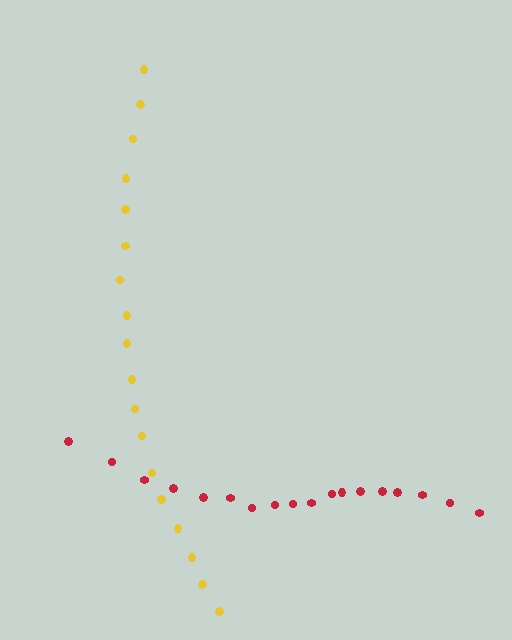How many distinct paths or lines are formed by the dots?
There are 2 distinct paths.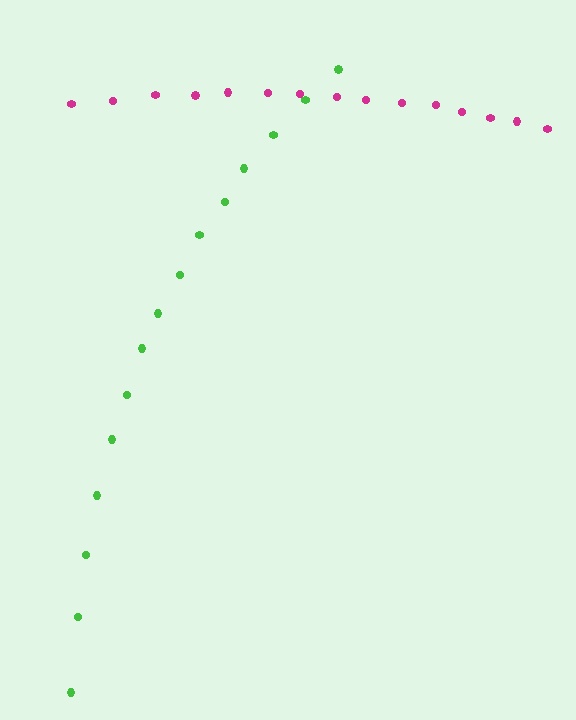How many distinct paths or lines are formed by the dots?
There are 2 distinct paths.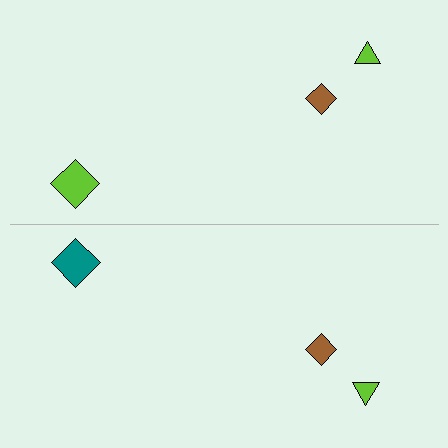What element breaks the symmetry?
The teal diamond on the bottom side breaks the symmetry — its mirror counterpart is lime.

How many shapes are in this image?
There are 6 shapes in this image.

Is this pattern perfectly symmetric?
No, the pattern is not perfectly symmetric. The teal diamond on the bottom side breaks the symmetry — its mirror counterpart is lime.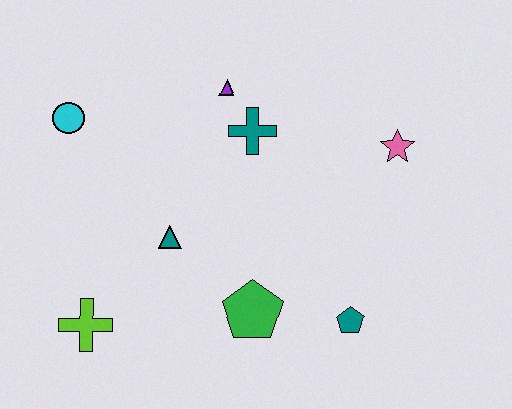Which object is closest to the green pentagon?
The teal pentagon is closest to the green pentagon.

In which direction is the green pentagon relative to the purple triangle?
The green pentagon is below the purple triangle.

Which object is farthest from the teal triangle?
The pink star is farthest from the teal triangle.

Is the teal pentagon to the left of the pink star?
Yes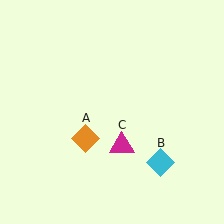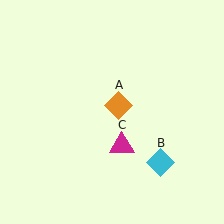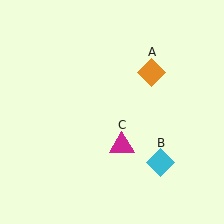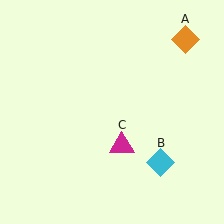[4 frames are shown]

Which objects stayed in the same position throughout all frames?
Cyan diamond (object B) and magenta triangle (object C) remained stationary.